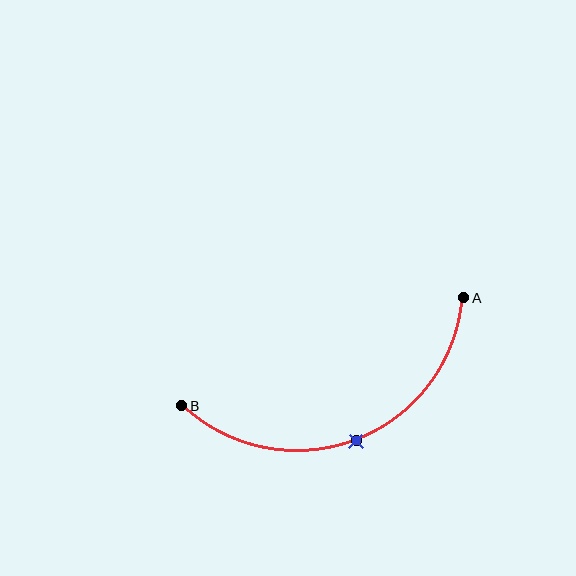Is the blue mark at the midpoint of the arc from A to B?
Yes. The blue mark lies on the arc at equal arc-length from both A and B — it is the arc midpoint.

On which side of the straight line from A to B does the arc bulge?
The arc bulges below the straight line connecting A and B.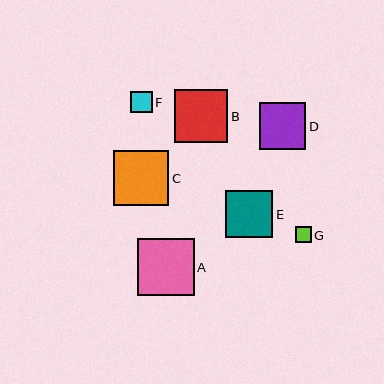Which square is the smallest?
Square G is the smallest with a size of approximately 15 pixels.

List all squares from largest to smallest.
From largest to smallest: A, C, B, E, D, F, G.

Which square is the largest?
Square A is the largest with a size of approximately 57 pixels.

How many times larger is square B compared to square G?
Square B is approximately 3.4 times the size of square G.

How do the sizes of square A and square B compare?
Square A and square B are approximately the same size.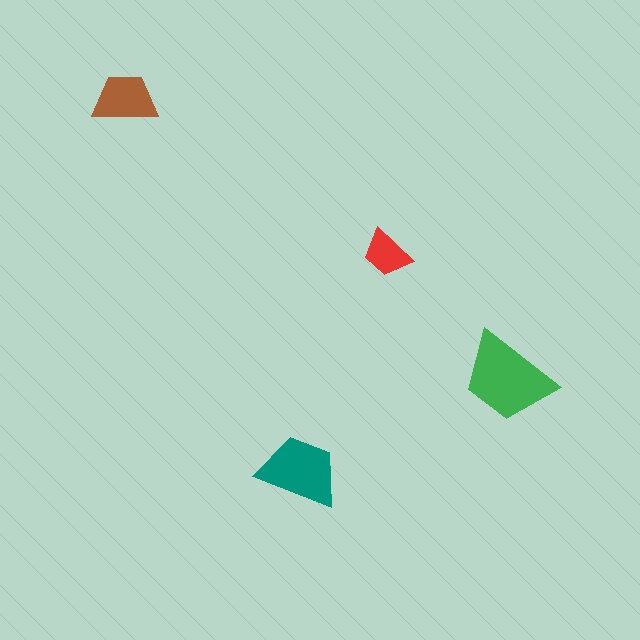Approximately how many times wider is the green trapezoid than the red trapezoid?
About 2 times wider.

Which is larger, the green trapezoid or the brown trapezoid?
The green one.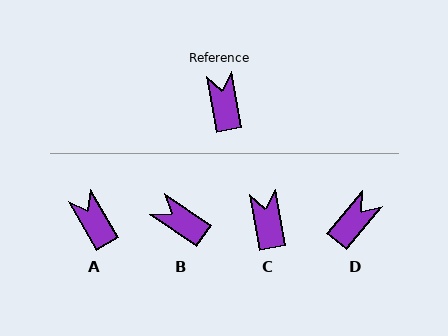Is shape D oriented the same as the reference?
No, it is off by about 50 degrees.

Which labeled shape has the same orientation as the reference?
C.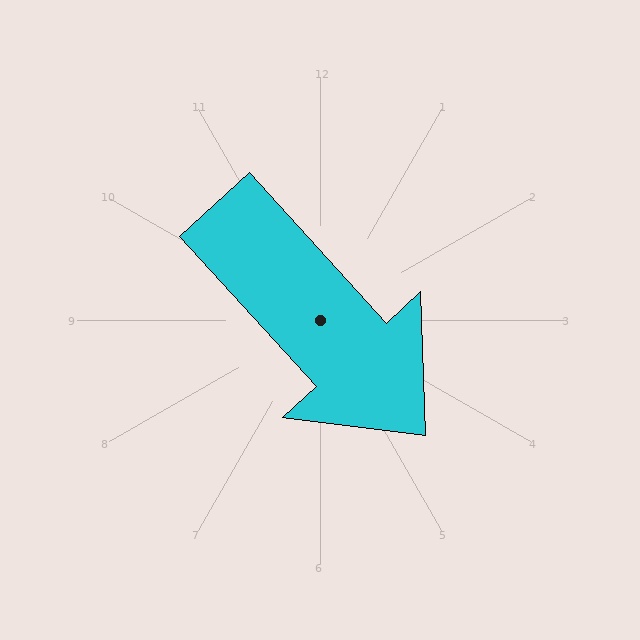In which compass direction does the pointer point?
Southeast.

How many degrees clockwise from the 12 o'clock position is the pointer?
Approximately 138 degrees.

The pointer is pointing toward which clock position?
Roughly 5 o'clock.